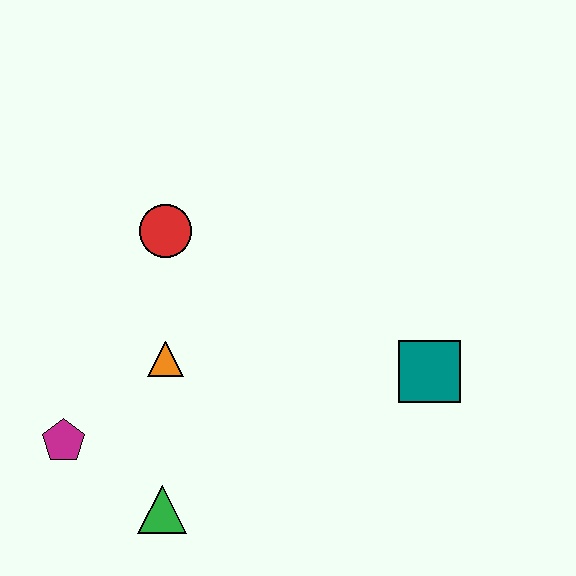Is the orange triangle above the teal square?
Yes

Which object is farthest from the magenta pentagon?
The teal square is farthest from the magenta pentagon.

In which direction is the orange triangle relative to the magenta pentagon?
The orange triangle is to the right of the magenta pentagon.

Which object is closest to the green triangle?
The magenta pentagon is closest to the green triangle.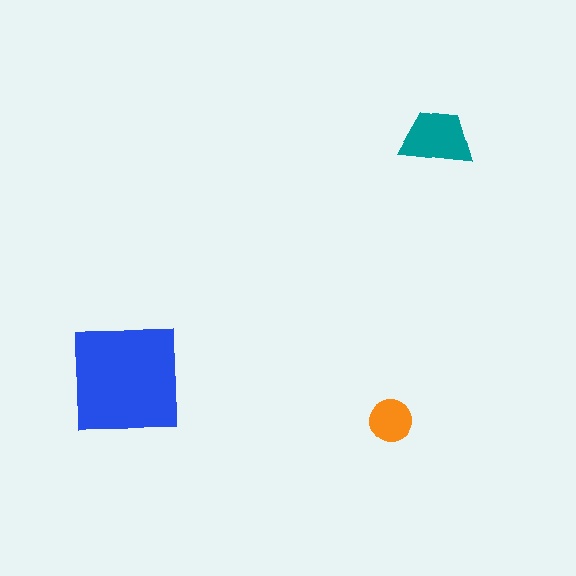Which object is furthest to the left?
The blue square is leftmost.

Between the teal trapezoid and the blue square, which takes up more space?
The blue square.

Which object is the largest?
The blue square.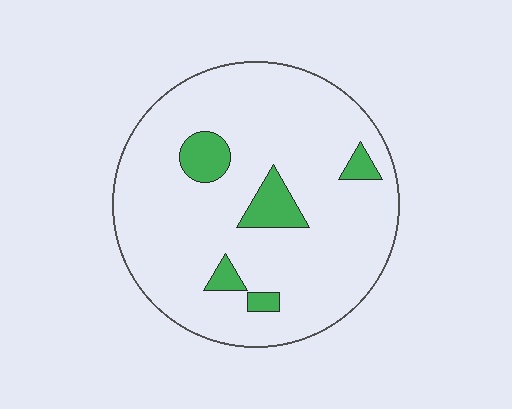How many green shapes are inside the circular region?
5.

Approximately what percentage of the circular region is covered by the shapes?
Approximately 10%.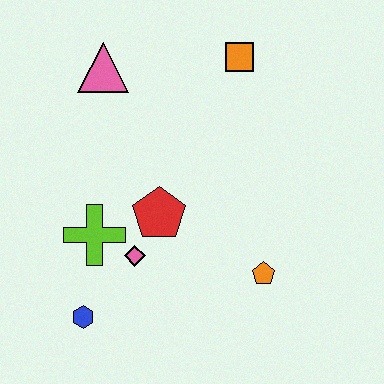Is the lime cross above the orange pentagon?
Yes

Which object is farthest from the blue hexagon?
The orange square is farthest from the blue hexagon.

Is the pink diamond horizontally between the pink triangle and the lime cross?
No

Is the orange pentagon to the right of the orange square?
Yes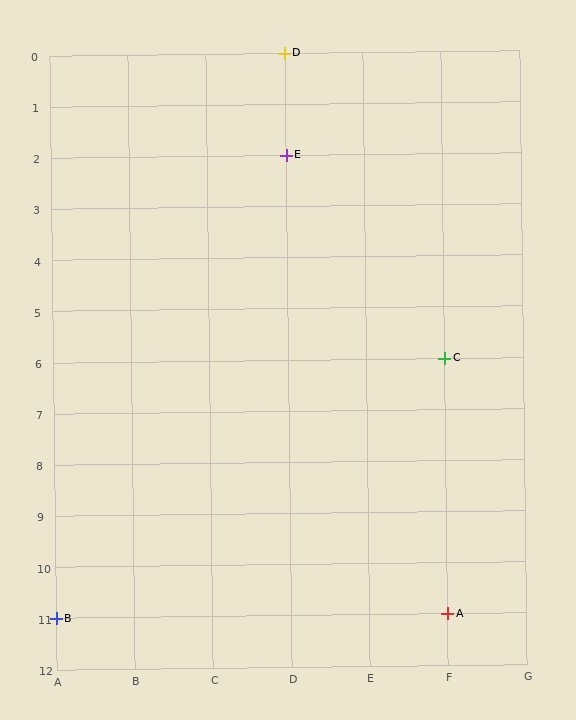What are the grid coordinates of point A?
Point A is at grid coordinates (F, 11).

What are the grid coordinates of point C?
Point C is at grid coordinates (F, 6).